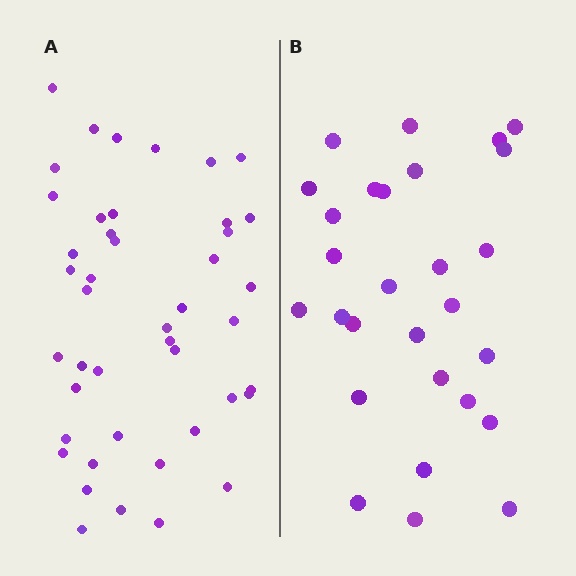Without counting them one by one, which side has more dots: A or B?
Region A (the left region) has more dots.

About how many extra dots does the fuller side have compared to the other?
Region A has approximately 15 more dots than region B.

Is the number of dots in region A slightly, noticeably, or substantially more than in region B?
Region A has substantially more. The ratio is roughly 1.6 to 1.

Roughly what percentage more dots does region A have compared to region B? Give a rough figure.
About 55% more.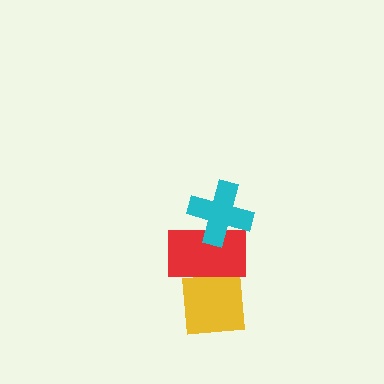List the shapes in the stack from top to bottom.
From top to bottom: the cyan cross, the red rectangle, the yellow square.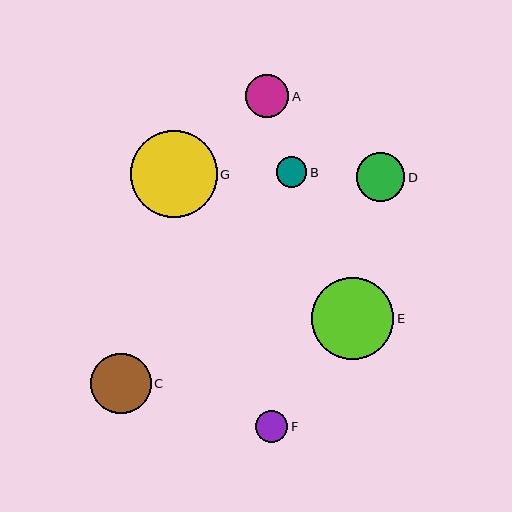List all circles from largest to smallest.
From largest to smallest: G, E, C, D, A, F, B.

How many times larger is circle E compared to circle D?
Circle E is approximately 1.7 times the size of circle D.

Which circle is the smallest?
Circle B is the smallest with a size of approximately 31 pixels.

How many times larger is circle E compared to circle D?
Circle E is approximately 1.7 times the size of circle D.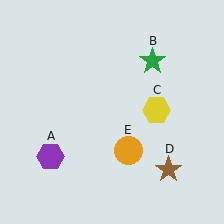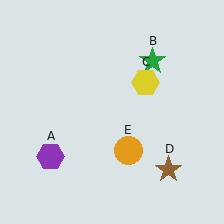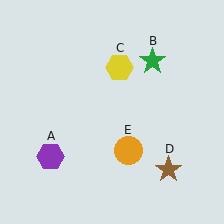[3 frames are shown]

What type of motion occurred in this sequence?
The yellow hexagon (object C) rotated counterclockwise around the center of the scene.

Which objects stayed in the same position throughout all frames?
Purple hexagon (object A) and green star (object B) and brown star (object D) and orange circle (object E) remained stationary.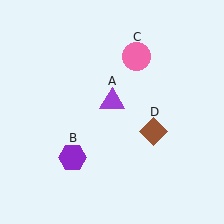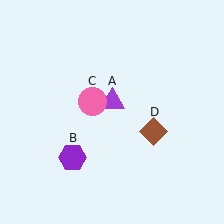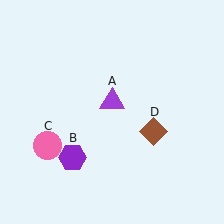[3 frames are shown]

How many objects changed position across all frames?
1 object changed position: pink circle (object C).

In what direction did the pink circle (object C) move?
The pink circle (object C) moved down and to the left.